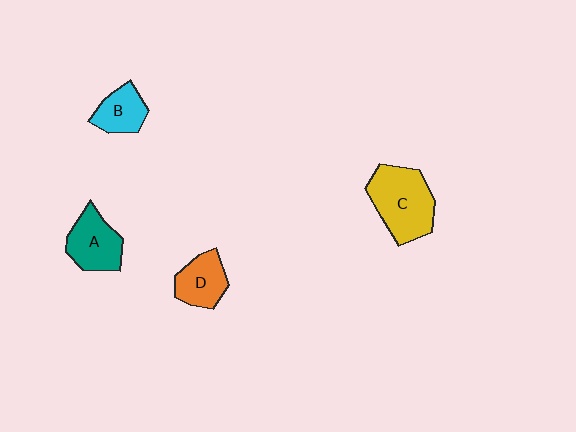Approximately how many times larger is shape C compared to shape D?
Approximately 1.7 times.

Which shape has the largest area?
Shape C (yellow).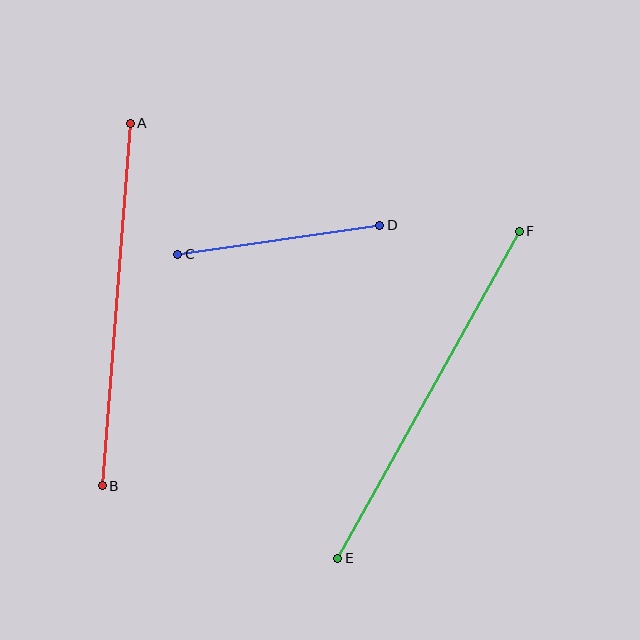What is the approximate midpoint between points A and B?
The midpoint is at approximately (116, 305) pixels.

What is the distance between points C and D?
The distance is approximately 204 pixels.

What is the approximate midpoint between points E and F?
The midpoint is at approximately (428, 395) pixels.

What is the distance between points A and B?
The distance is approximately 364 pixels.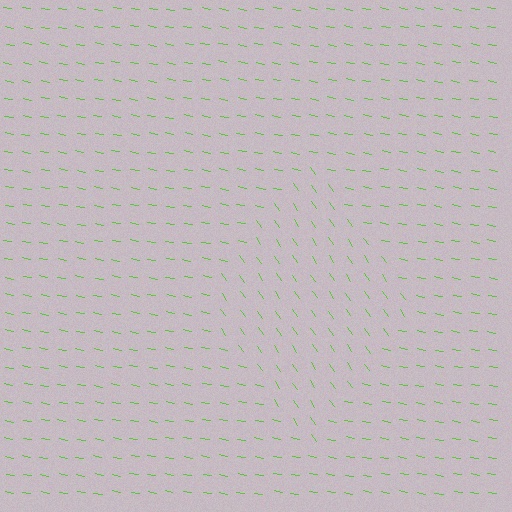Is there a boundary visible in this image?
Yes, there is a texture boundary formed by a change in line orientation.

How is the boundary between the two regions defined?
The boundary is defined purely by a change in line orientation (approximately 45 degrees difference). All lines are the same color and thickness.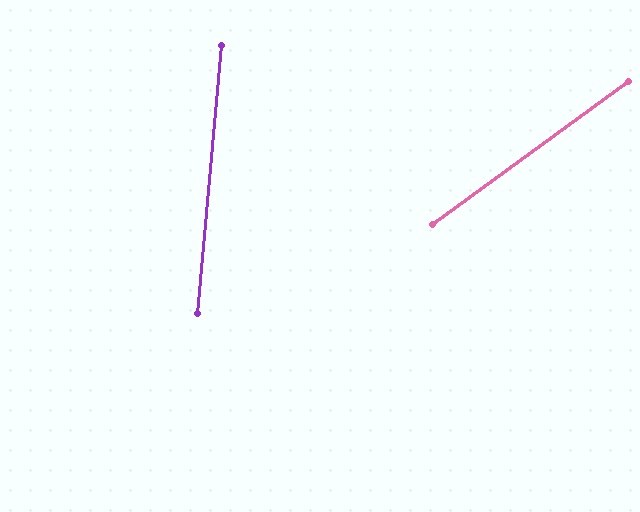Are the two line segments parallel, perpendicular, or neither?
Neither parallel nor perpendicular — they differ by about 49°.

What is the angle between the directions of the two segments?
Approximately 49 degrees.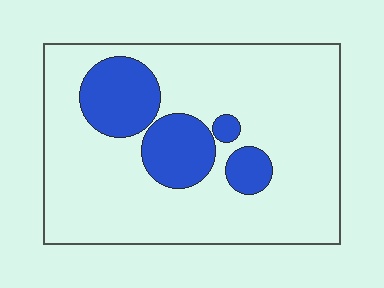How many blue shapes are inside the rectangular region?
4.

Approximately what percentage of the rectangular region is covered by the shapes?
Approximately 20%.